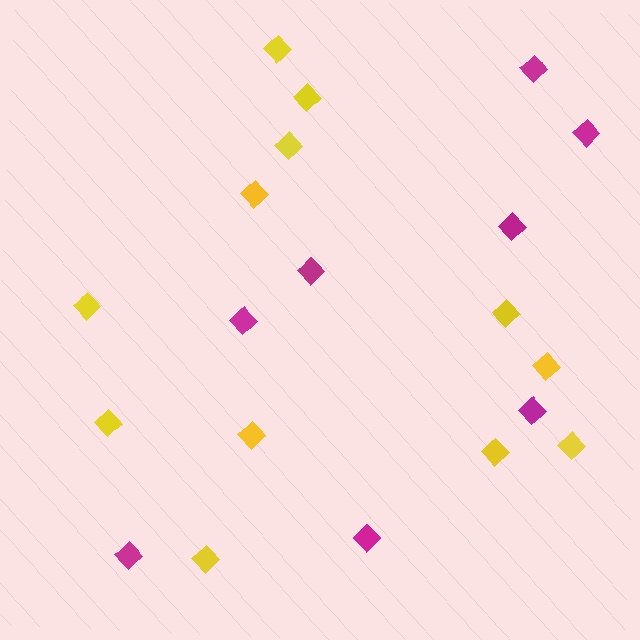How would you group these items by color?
There are 2 groups: one group of yellow diamonds (12) and one group of magenta diamonds (8).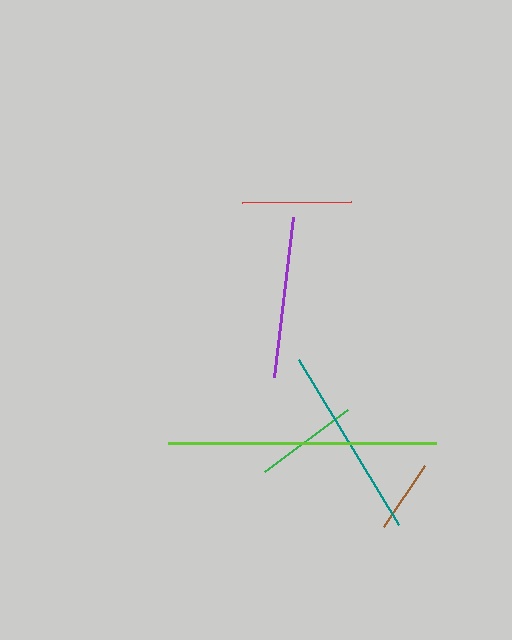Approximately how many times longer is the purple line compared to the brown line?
The purple line is approximately 2.2 times the length of the brown line.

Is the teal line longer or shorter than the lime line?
The lime line is longer than the teal line.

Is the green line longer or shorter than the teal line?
The teal line is longer than the green line.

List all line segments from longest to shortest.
From longest to shortest: lime, teal, purple, red, green, brown.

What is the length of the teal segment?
The teal segment is approximately 193 pixels long.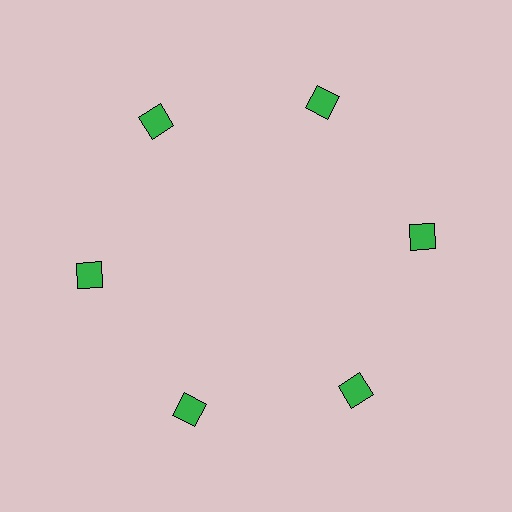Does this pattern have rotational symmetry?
Yes, this pattern has 6-fold rotational symmetry. It looks the same after rotating 60 degrees around the center.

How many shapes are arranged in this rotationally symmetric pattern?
There are 6 shapes, arranged in 6 groups of 1.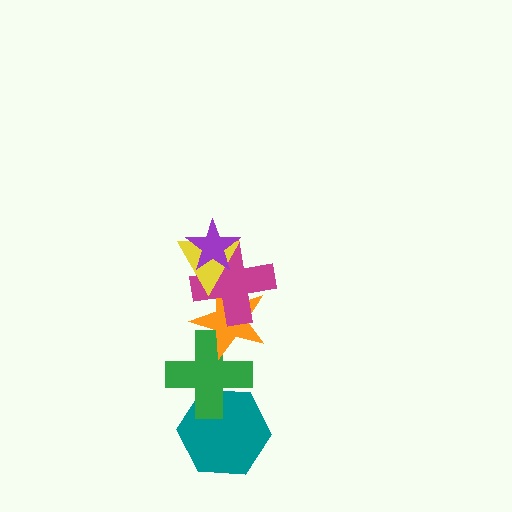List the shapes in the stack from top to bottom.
From top to bottom: the purple star, the yellow triangle, the magenta cross, the orange star, the green cross, the teal hexagon.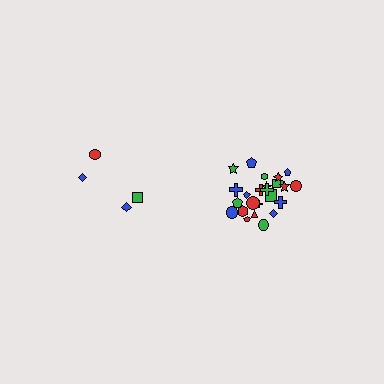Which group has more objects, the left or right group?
The right group.